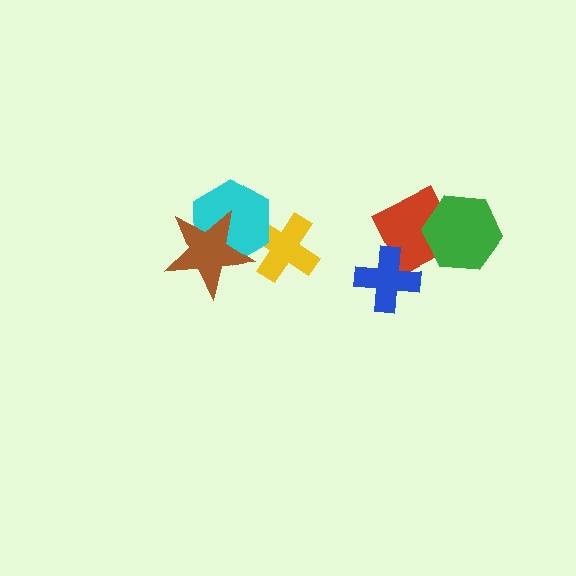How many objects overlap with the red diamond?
2 objects overlap with the red diamond.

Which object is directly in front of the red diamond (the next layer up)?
The green hexagon is directly in front of the red diamond.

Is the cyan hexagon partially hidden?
Yes, it is partially covered by another shape.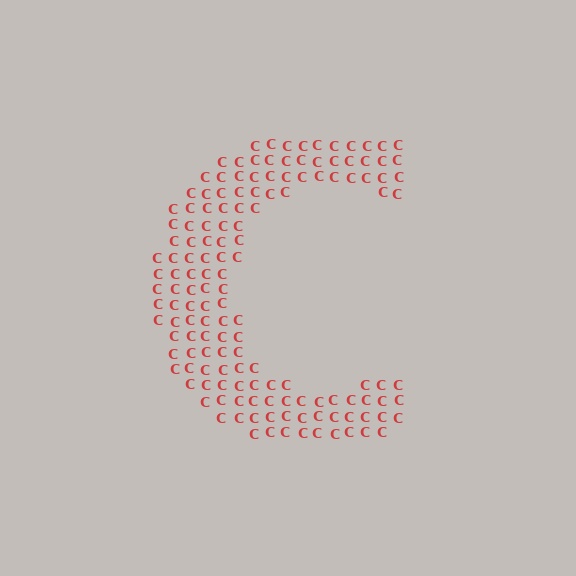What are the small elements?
The small elements are letter C's.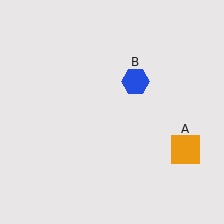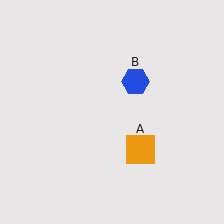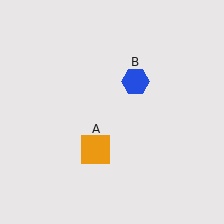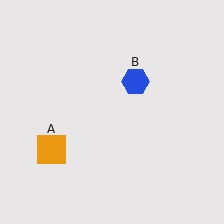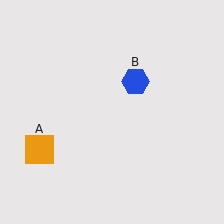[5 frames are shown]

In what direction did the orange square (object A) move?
The orange square (object A) moved left.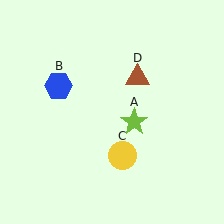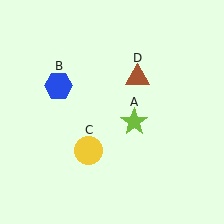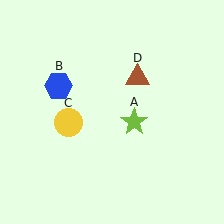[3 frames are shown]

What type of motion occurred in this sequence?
The yellow circle (object C) rotated clockwise around the center of the scene.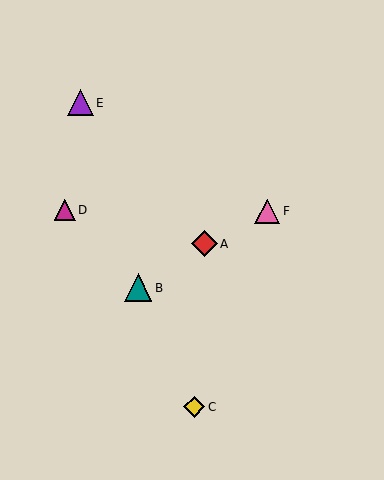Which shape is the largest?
The teal triangle (labeled B) is the largest.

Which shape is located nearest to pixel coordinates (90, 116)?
The purple triangle (labeled E) at (80, 103) is nearest to that location.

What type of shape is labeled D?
Shape D is a magenta triangle.